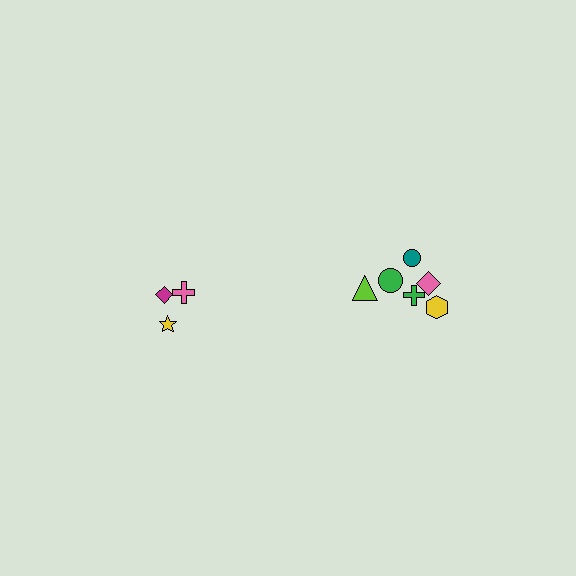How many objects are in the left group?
There are 3 objects.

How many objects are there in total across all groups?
There are 9 objects.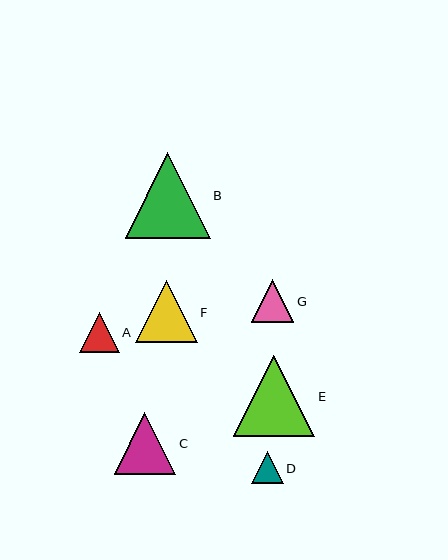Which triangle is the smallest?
Triangle D is the smallest with a size of approximately 32 pixels.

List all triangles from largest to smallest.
From largest to smallest: B, E, F, C, G, A, D.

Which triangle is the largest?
Triangle B is the largest with a size of approximately 85 pixels.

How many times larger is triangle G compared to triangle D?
Triangle G is approximately 1.3 times the size of triangle D.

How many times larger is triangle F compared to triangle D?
Triangle F is approximately 1.9 times the size of triangle D.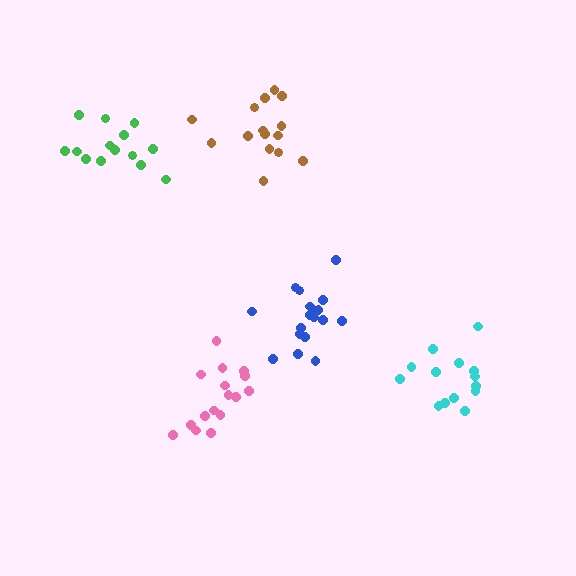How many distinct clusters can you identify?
There are 5 distinct clusters.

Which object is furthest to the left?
The green cluster is leftmost.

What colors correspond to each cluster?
The clusters are colored: blue, brown, cyan, pink, green.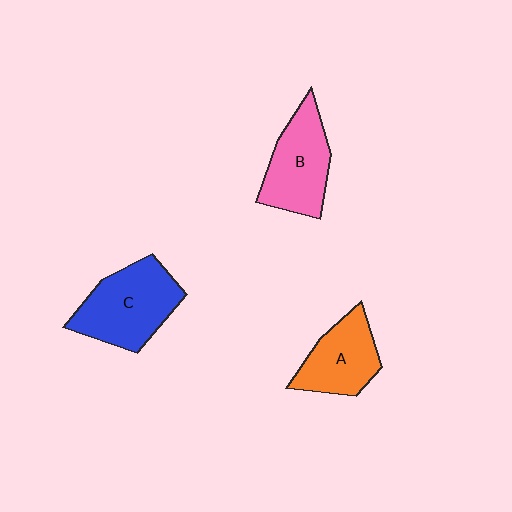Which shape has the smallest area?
Shape A (orange).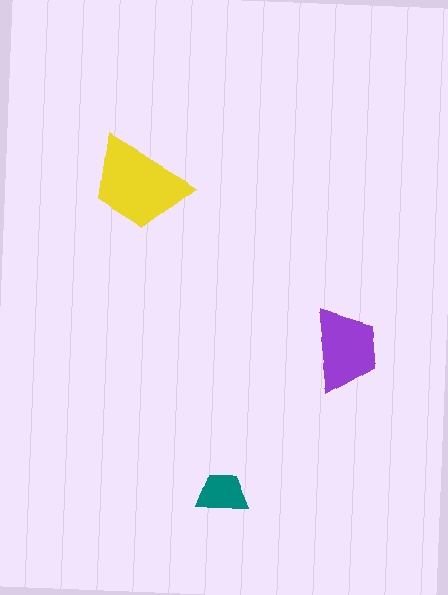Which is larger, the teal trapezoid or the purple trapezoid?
The purple one.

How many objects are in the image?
There are 3 objects in the image.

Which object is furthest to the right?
The purple trapezoid is rightmost.